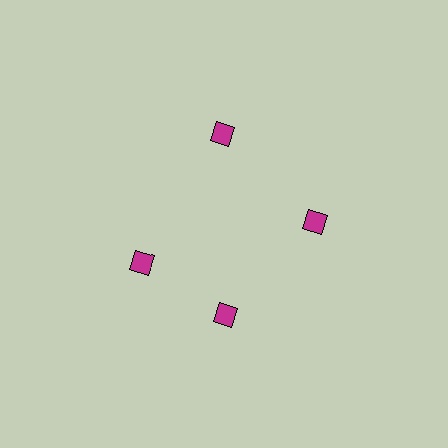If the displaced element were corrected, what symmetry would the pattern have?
It would have 4-fold rotational symmetry — the pattern would map onto itself every 90 degrees.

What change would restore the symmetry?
The symmetry would be restored by rotating it back into even spacing with its neighbors so that all 4 diamonds sit at equal angles and equal distance from the center.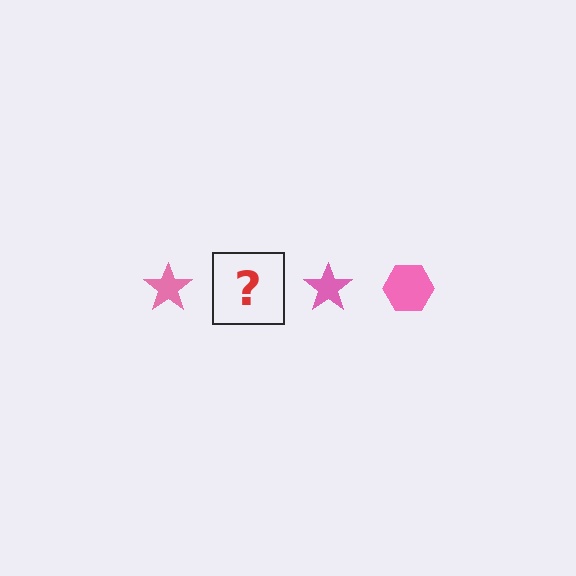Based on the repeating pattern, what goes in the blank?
The blank should be a pink hexagon.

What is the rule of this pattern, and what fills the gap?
The rule is that the pattern cycles through star, hexagon shapes in pink. The gap should be filled with a pink hexagon.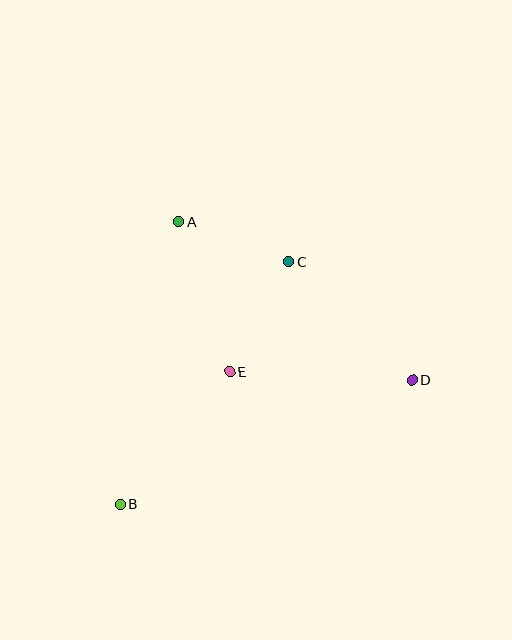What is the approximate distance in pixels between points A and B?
The distance between A and B is approximately 289 pixels.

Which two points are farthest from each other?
Points B and D are farthest from each other.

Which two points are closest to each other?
Points A and C are closest to each other.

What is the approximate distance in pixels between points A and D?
The distance between A and D is approximately 282 pixels.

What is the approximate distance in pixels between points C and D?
The distance between C and D is approximately 170 pixels.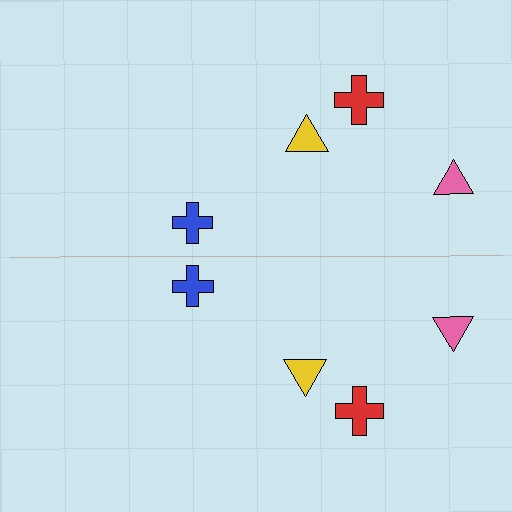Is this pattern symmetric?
Yes, this pattern has bilateral (reflection) symmetry.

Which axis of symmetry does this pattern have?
The pattern has a horizontal axis of symmetry running through the center of the image.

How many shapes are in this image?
There are 8 shapes in this image.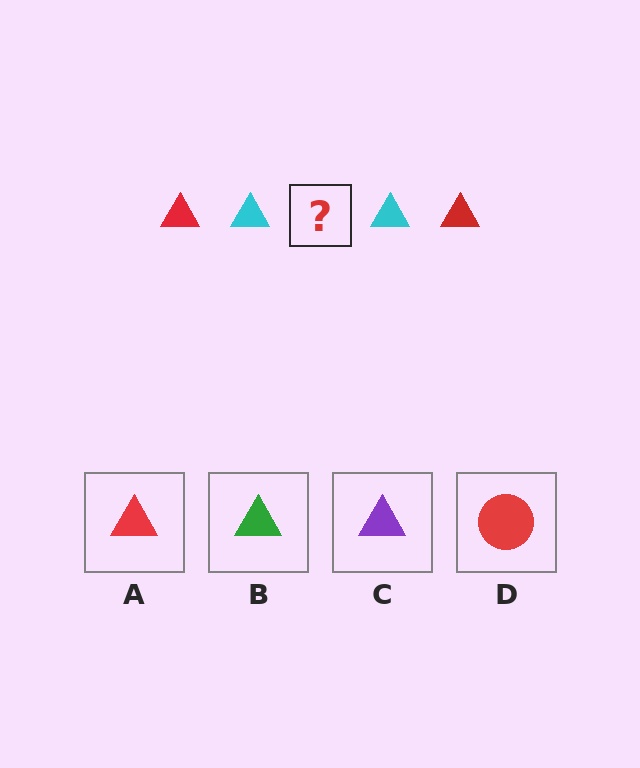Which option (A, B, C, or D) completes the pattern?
A.